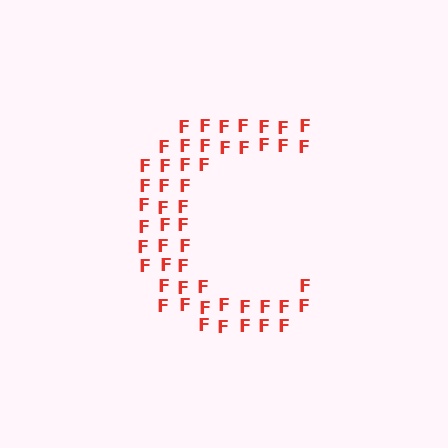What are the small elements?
The small elements are letter F's.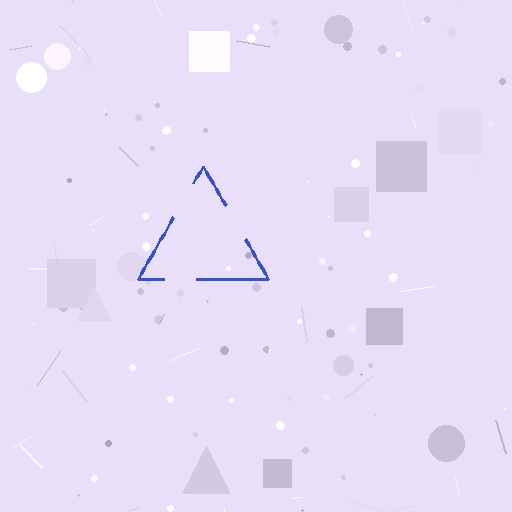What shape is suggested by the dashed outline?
The dashed outline suggests a triangle.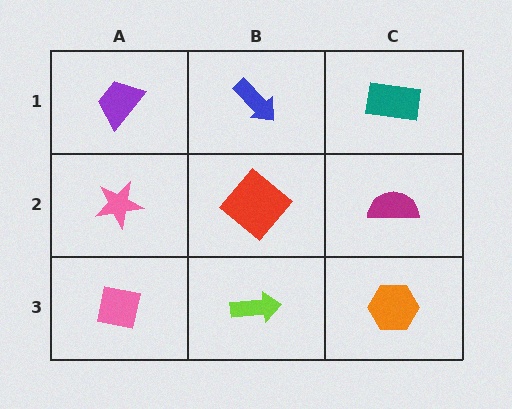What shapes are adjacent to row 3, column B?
A red diamond (row 2, column B), a pink square (row 3, column A), an orange hexagon (row 3, column C).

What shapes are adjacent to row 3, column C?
A magenta semicircle (row 2, column C), a lime arrow (row 3, column B).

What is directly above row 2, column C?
A teal rectangle.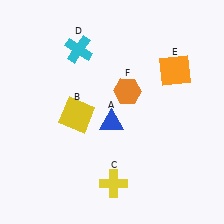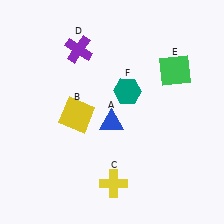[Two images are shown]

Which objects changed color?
D changed from cyan to purple. E changed from orange to green. F changed from orange to teal.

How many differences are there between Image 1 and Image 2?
There are 3 differences between the two images.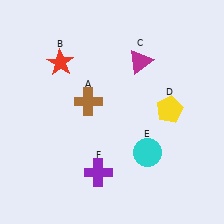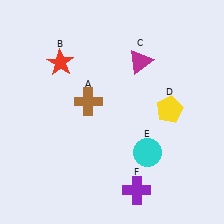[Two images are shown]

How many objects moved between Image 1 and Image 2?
1 object moved between the two images.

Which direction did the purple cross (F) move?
The purple cross (F) moved right.